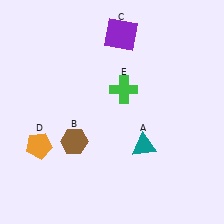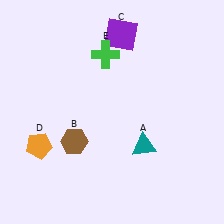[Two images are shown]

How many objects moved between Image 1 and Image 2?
1 object moved between the two images.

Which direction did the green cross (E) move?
The green cross (E) moved up.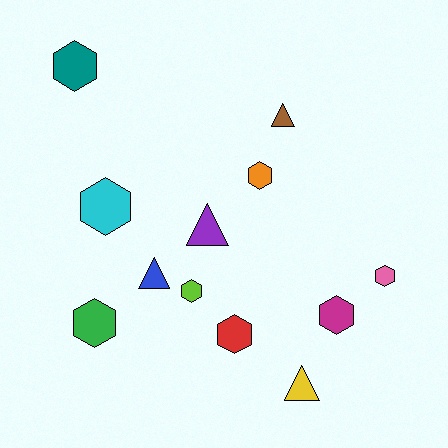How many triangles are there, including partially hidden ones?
There are 4 triangles.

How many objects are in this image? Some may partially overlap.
There are 12 objects.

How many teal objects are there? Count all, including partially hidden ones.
There is 1 teal object.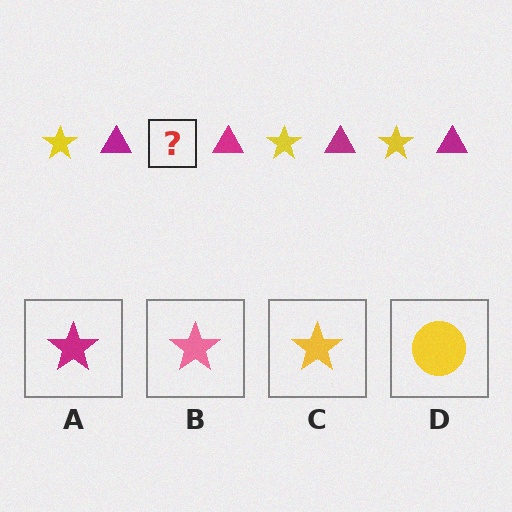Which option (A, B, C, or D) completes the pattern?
C.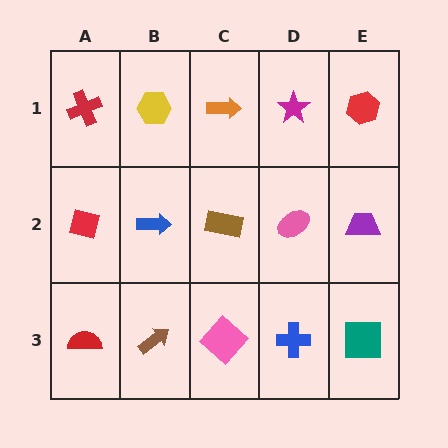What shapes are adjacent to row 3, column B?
A blue arrow (row 2, column B), a red semicircle (row 3, column A), a pink diamond (row 3, column C).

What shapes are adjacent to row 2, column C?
An orange arrow (row 1, column C), a pink diamond (row 3, column C), a blue arrow (row 2, column B), a pink ellipse (row 2, column D).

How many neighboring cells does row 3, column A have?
2.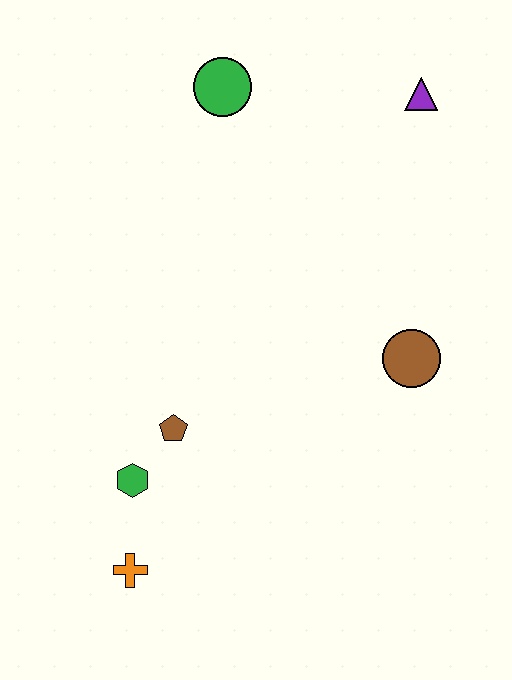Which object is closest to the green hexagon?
The brown pentagon is closest to the green hexagon.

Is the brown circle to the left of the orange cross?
No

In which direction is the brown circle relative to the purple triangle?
The brown circle is below the purple triangle.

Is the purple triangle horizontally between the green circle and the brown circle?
No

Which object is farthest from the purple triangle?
The orange cross is farthest from the purple triangle.